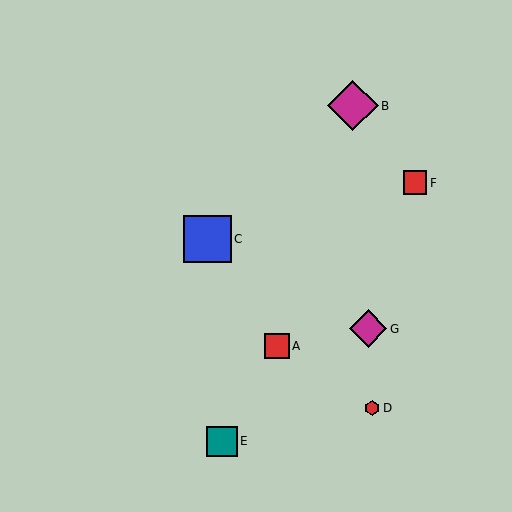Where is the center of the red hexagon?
The center of the red hexagon is at (372, 408).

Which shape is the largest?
The magenta diamond (labeled B) is the largest.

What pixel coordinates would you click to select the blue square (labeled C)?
Click at (207, 239) to select the blue square C.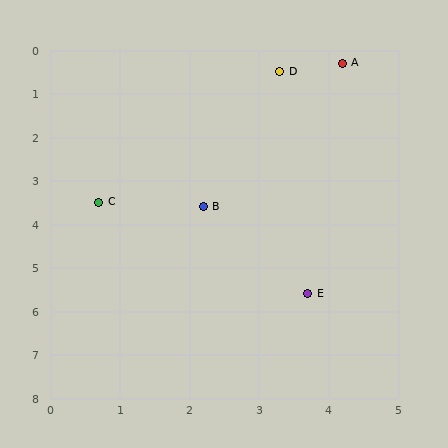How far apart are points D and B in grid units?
Points D and B are about 3.3 grid units apart.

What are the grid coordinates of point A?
Point A is at approximately (4.2, 0.3).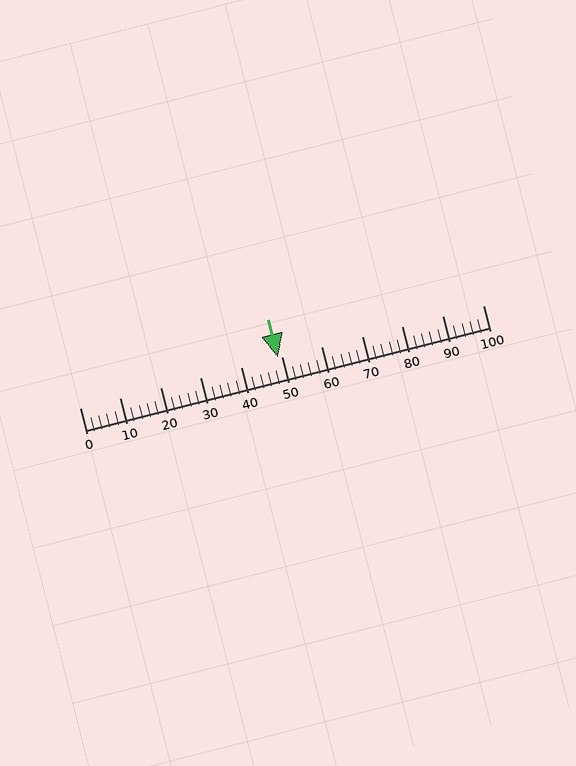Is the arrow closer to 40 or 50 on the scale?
The arrow is closer to 50.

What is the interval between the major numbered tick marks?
The major tick marks are spaced 10 units apart.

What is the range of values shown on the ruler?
The ruler shows values from 0 to 100.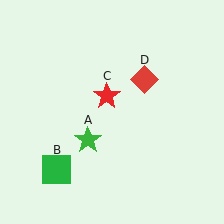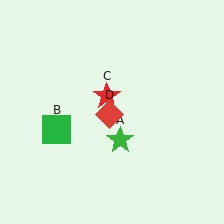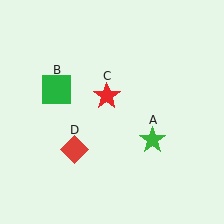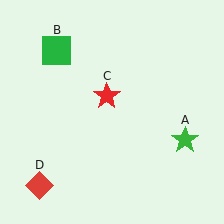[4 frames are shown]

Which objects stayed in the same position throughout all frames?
Red star (object C) remained stationary.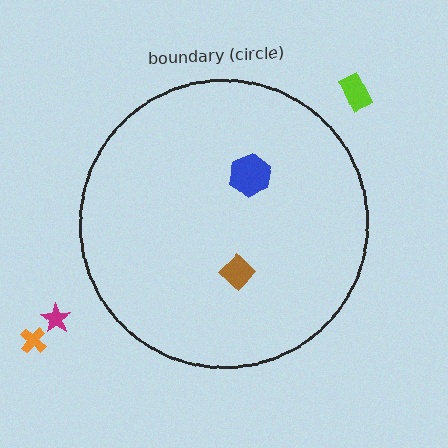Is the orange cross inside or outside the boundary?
Outside.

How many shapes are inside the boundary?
2 inside, 3 outside.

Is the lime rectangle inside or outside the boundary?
Outside.